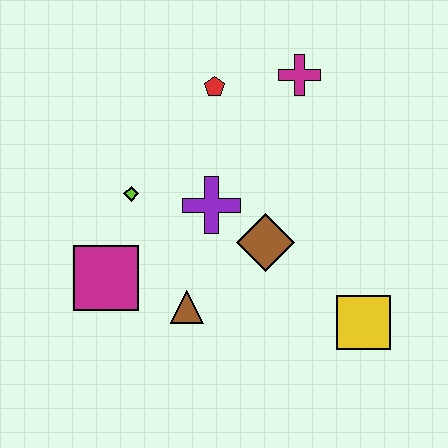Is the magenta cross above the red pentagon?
Yes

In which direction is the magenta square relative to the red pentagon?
The magenta square is below the red pentagon.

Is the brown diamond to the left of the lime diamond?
No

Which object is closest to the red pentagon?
The magenta cross is closest to the red pentagon.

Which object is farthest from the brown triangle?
The magenta cross is farthest from the brown triangle.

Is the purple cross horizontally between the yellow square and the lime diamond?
Yes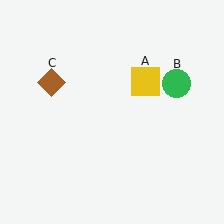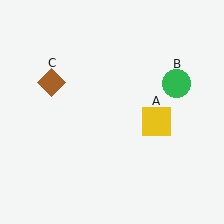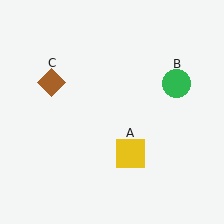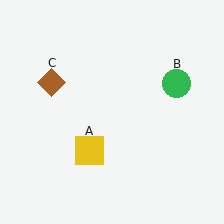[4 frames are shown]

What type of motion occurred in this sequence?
The yellow square (object A) rotated clockwise around the center of the scene.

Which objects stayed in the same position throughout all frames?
Green circle (object B) and brown diamond (object C) remained stationary.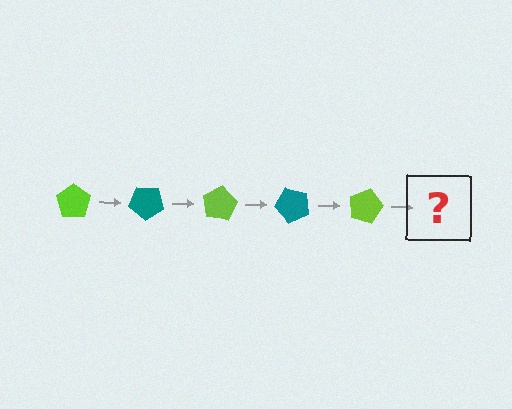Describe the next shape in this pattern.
It should be a teal pentagon, rotated 200 degrees from the start.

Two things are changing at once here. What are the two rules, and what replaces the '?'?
The two rules are that it rotates 40 degrees each step and the color cycles through lime and teal. The '?' should be a teal pentagon, rotated 200 degrees from the start.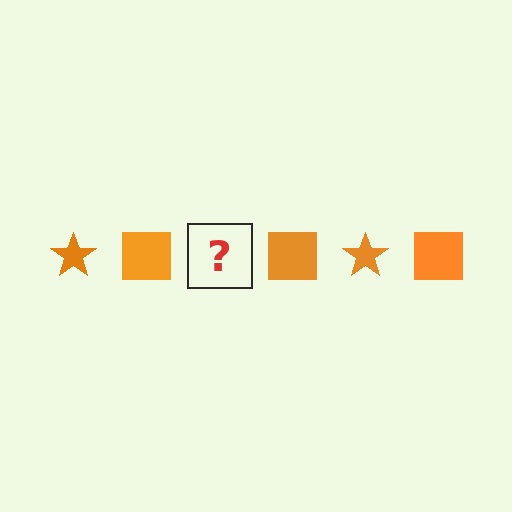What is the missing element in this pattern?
The missing element is an orange star.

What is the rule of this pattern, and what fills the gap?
The rule is that the pattern cycles through star, square shapes in orange. The gap should be filled with an orange star.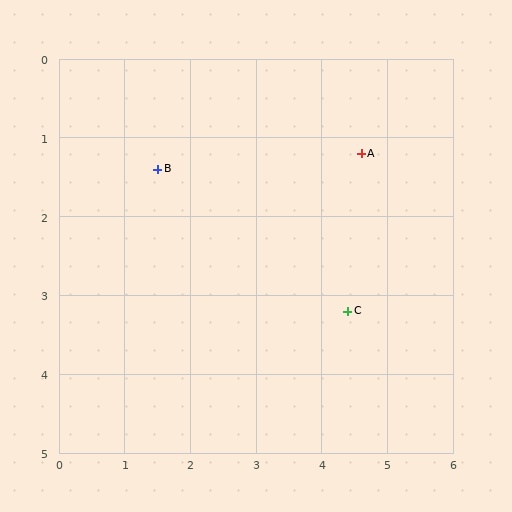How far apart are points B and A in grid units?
Points B and A are about 3.1 grid units apart.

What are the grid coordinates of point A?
Point A is at approximately (4.6, 1.2).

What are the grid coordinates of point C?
Point C is at approximately (4.4, 3.2).